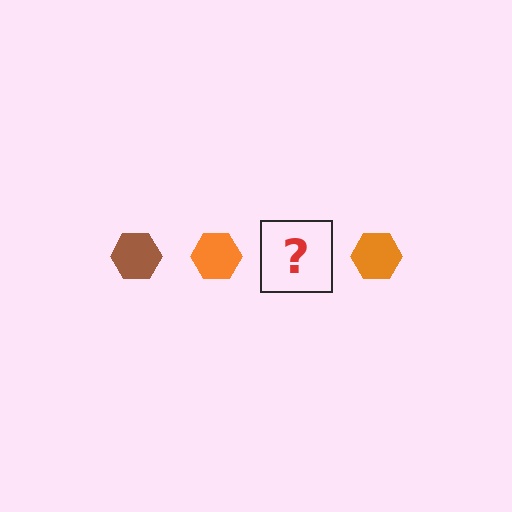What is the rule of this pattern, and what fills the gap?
The rule is that the pattern cycles through brown, orange hexagons. The gap should be filled with a brown hexagon.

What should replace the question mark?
The question mark should be replaced with a brown hexagon.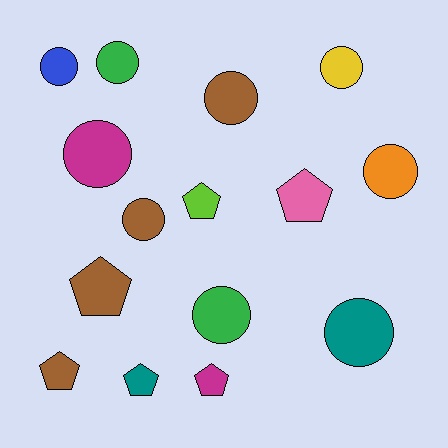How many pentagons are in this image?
There are 6 pentagons.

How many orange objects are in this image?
There is 1 orange object.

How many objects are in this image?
There are 15 objects.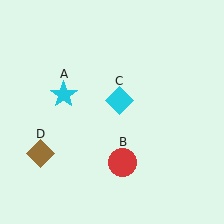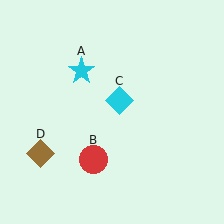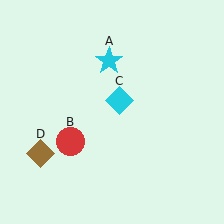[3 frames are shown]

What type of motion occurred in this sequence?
The cyan star (object A), red circle (object B) rotated clockwise around the center of the scene.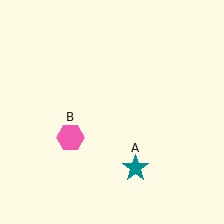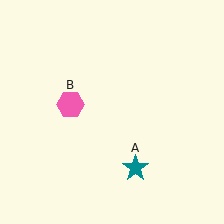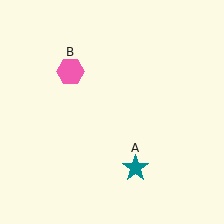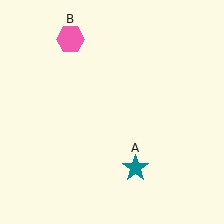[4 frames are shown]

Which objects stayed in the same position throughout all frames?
Teal star (object A) remained stationary.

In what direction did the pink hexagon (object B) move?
The pink hexagon (object B) moved up.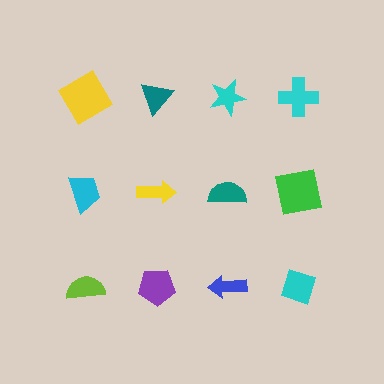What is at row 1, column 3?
A cyan star.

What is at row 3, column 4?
A cyan diamond.